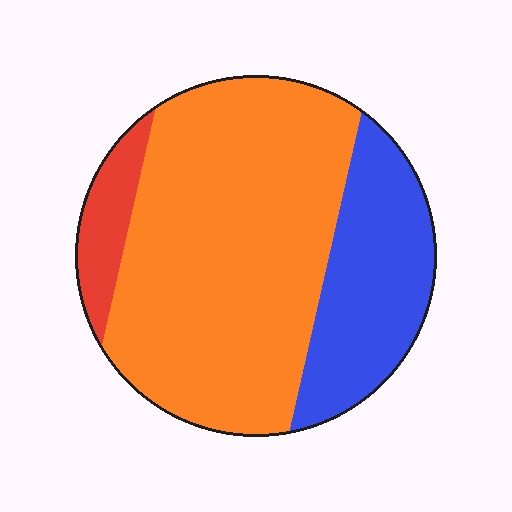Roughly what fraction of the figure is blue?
Blue covers about 25% of the figure.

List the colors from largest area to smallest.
From largest to smallest: orange, blue, red.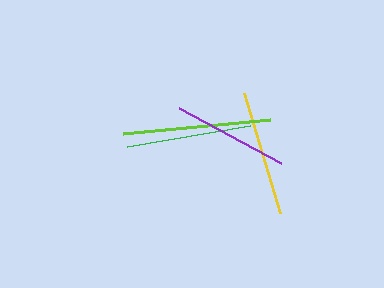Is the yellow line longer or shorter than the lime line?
The lime line is longer than the yellow line.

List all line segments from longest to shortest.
From longest to shortest: lime, yellow, green, purple.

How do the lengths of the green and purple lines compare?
The green and purple lines are approximately the same length.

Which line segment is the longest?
The lime line is the longest at approximately 148 pixels.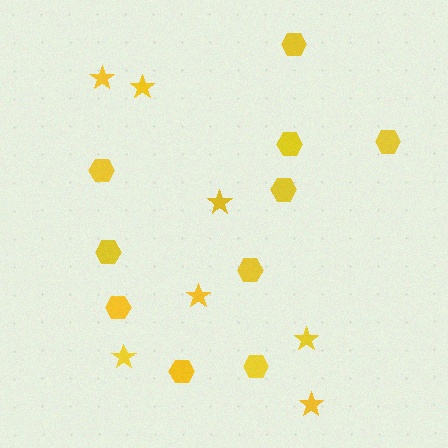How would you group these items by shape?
There are 2 groups: one group of hexagons (10) and one group of stars (7).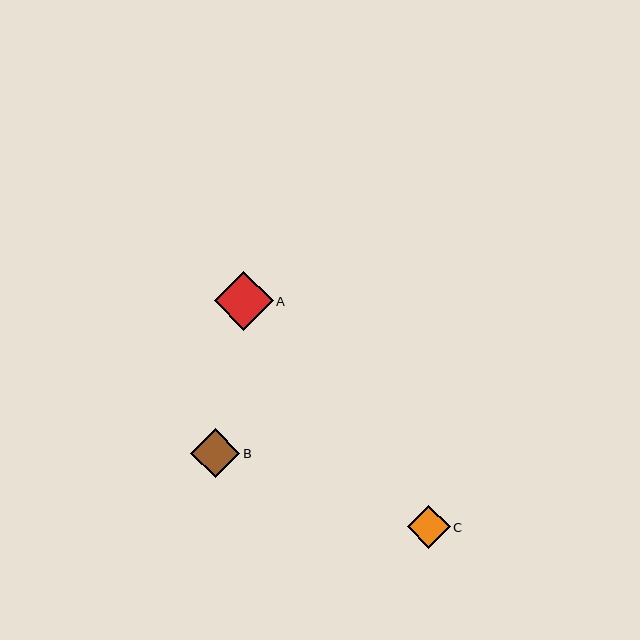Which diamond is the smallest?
Diamond C is the smallest with a size of approximately 43 pixels.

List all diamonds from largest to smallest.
From largest to smallest: A, B, C.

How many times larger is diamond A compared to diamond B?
Diamond A is approximately 1.2 times the size of diamond B.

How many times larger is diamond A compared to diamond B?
Diamond A is approximately 1.2 times the size of diamond B.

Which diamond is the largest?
Diamond A is the largest with a size of approximately 59 pixels.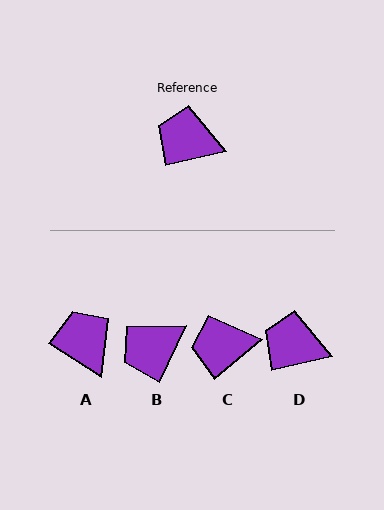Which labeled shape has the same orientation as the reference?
D.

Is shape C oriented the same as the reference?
No, it is off by about 26 degrees.